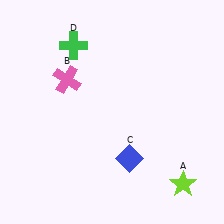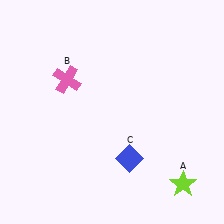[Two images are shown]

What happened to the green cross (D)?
The green cross (D) was removed in Image 2. It was in the top-left area of Image 1.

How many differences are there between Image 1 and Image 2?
There is 1 difference between the two images.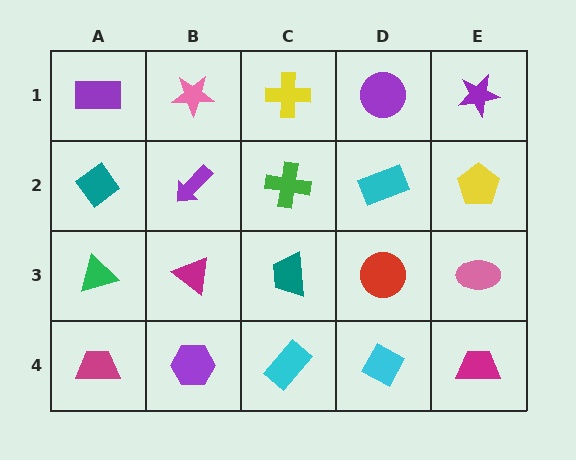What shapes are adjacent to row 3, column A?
A teal diamond (row 2, column A), a magenta trapezoid (row 4, column A), a magenta triangle (row 3, column B).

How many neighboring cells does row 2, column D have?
4.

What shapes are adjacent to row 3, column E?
A yellow pentagon (row 2, column E), a magenta trapezoid (row 4, column E), a red circle (row 3, column D).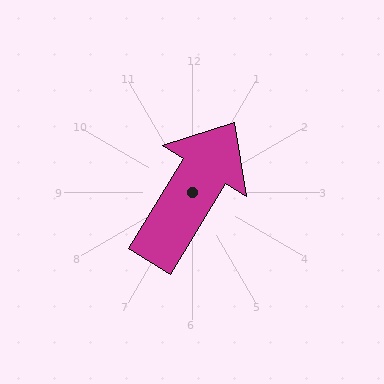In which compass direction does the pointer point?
Northeast.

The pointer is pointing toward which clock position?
Roughly 1 o'clock.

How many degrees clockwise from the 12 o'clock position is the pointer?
Approximately 31 degrees.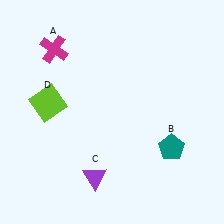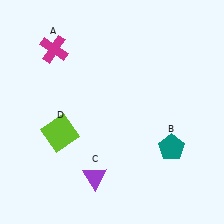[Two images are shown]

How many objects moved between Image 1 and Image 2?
1 object moved between the two images.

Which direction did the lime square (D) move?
The lime square (D) moved down.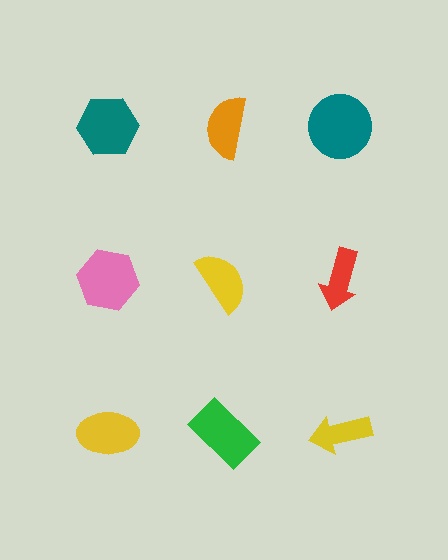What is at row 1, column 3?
A teal circle.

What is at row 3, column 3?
A yellow arrow.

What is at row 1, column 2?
An orange semicircle.